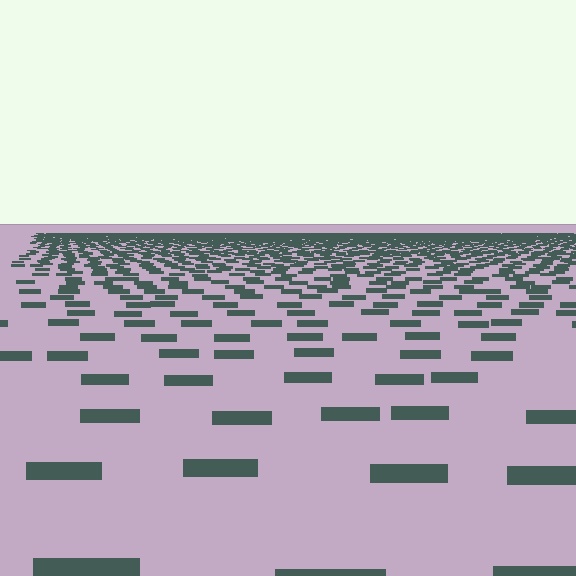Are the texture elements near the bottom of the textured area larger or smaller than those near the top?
Larger. Near the bottom, elements are closer to the viewer and appear at a bigger on-screen size.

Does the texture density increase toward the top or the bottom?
Density increases toward the top.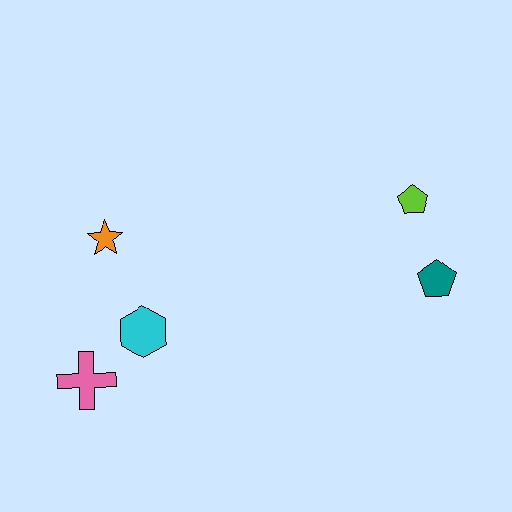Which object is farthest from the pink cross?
The lime pentagon is farthest from the pink cross.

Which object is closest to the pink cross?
The cyan hexagon is closest to the pink cross.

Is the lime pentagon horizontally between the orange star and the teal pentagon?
Yes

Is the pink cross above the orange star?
No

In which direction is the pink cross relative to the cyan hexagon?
The pink cross is to the left of the cyan hexagon.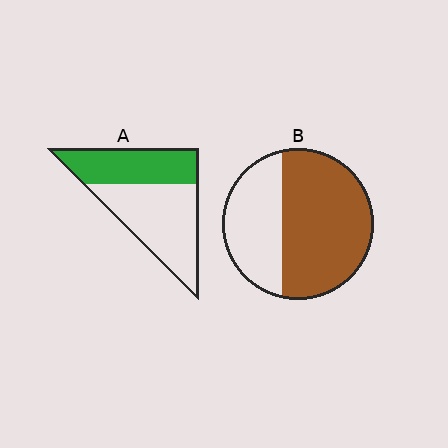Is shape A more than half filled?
No.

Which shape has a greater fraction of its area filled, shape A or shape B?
Shape B.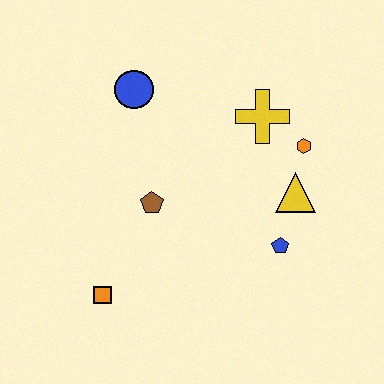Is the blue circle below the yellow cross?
No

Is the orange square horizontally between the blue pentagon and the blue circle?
No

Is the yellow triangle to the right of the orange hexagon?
No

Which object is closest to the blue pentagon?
The yellow triangle is closest to the blue pentagon.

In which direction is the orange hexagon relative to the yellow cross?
The orange hexagon is to the right of the yellow cross.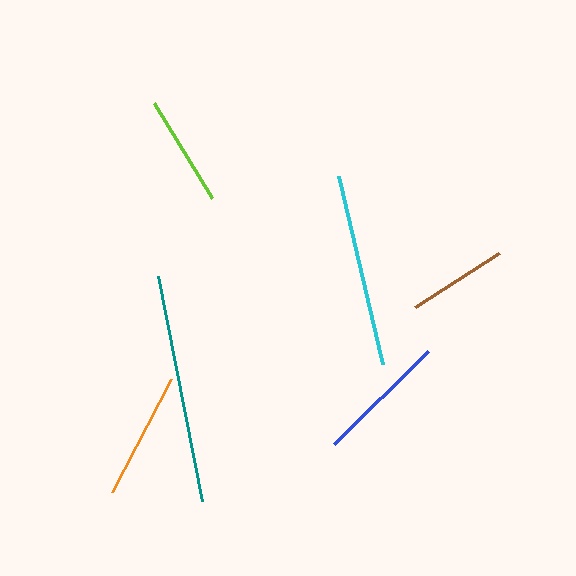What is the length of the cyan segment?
The cyan segment is approximately 193 pixels long.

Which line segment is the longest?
The teal line is the longest at approximately 230 pixels.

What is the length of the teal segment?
The teal segment is approximately 230 pixels long.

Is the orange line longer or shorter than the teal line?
The teal line is longer than the orange line.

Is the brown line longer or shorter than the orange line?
The orange line is longer than the brown line.